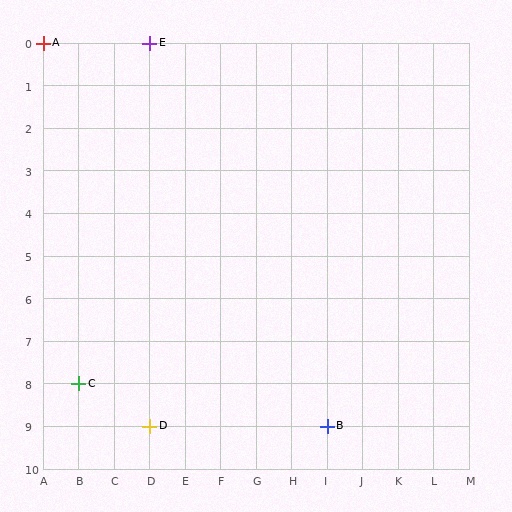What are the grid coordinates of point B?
Point B is at grid coordinates (I, 9).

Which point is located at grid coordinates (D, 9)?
Point D is at (D, 9).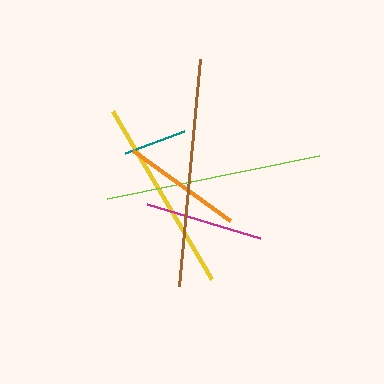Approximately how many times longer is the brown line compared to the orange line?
The brown line is approximately 1.9 times the length of the orange line.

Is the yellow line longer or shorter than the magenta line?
The yellow line is longer than the magenta line.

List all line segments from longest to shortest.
From longest to shortest: brown, lime, yellow, orange, magenta, teal.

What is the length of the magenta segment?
The magenta segment is approximately 117 pixels long.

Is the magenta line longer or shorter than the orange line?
The orange line is longer than the magenta line.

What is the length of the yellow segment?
The yellow segment is approximately 195 pixels long.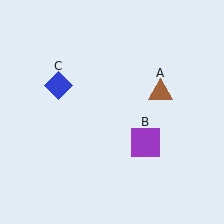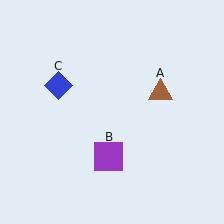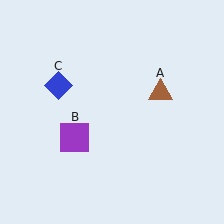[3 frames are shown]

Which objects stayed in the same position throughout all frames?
Brown triangle (object A) and blue diamond (object C) remained stationary.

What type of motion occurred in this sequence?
The purple square (object B) rotated clockwise around the center of the scene.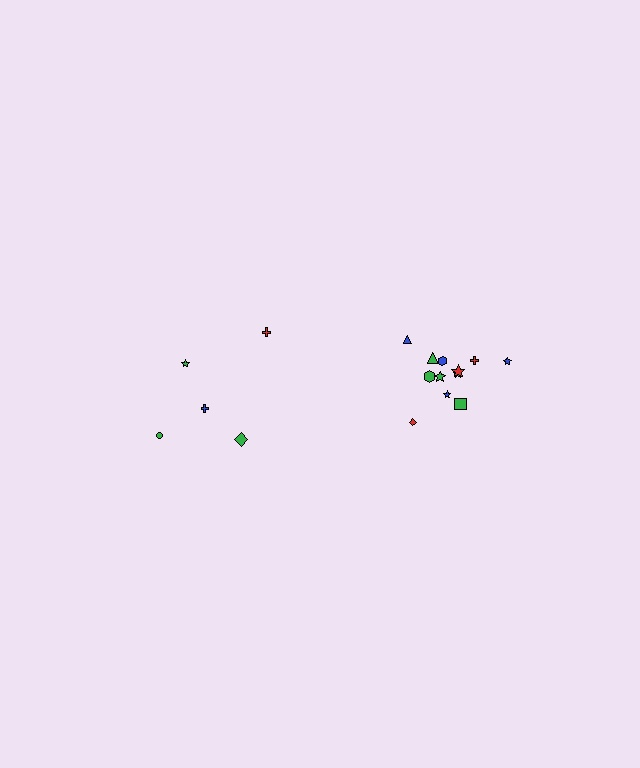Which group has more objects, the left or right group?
The right group.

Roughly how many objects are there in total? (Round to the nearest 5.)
Roughly 15 objects in total.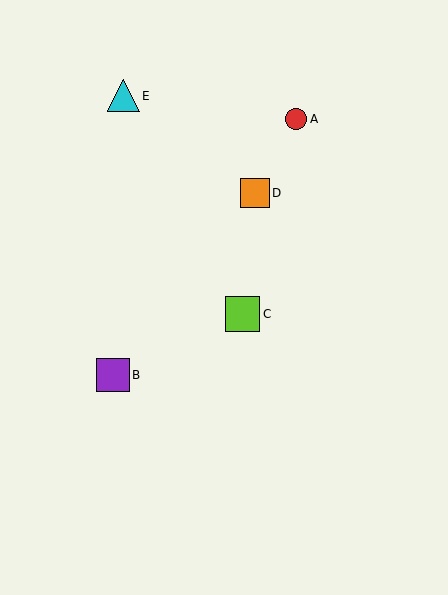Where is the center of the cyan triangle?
The center of the cyan triangle is at (124, 96).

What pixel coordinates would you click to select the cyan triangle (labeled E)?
Click at (124, 96) to select the cyan triangle E.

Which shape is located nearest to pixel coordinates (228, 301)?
The lime square (labeled C) at (242, 314) is nearest to that location.